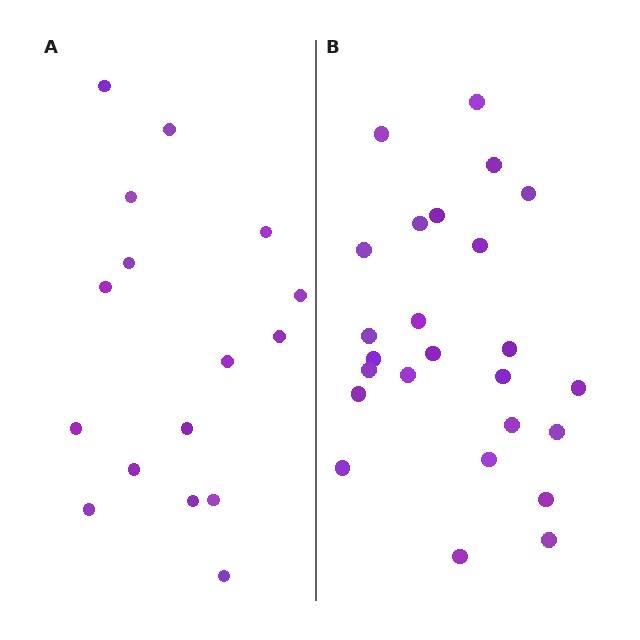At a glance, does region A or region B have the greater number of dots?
Region B (the right region) has more dots.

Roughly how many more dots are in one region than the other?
Region B has roughly 8 or so more dots than region A.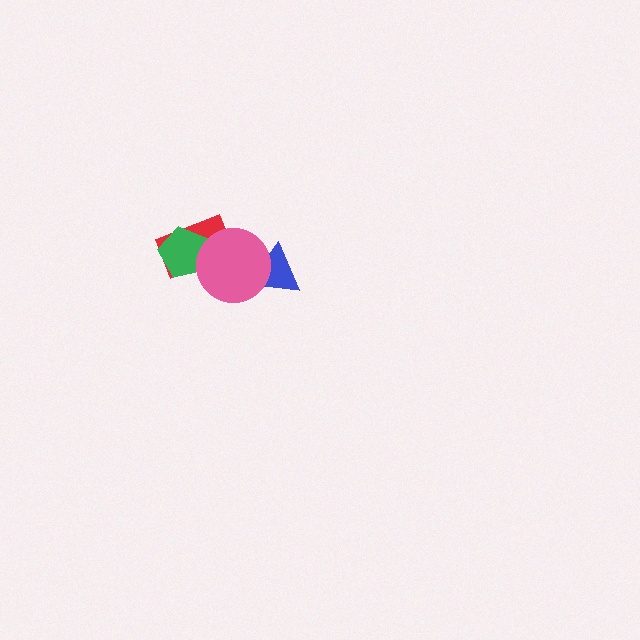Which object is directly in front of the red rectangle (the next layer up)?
The green pentagon is directly in front of the red rectangle.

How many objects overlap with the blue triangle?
1 object overlaps with the blue triangle.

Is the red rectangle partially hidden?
Yes, it is partially covered by another shape.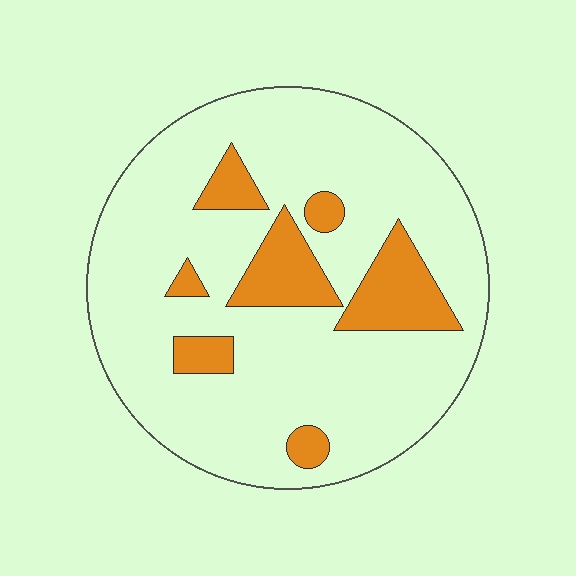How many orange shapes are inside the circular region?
7.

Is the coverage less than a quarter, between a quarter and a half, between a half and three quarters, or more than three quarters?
Less than a quarter.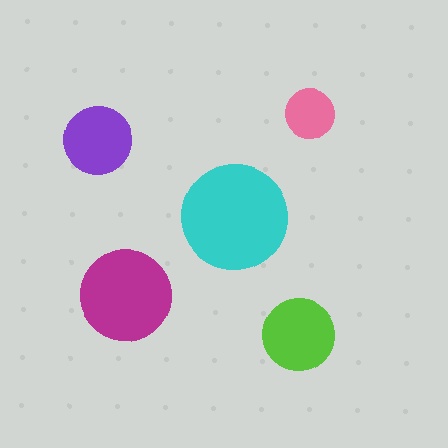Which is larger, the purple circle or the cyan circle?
The cyan one.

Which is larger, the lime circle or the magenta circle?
The magenta one.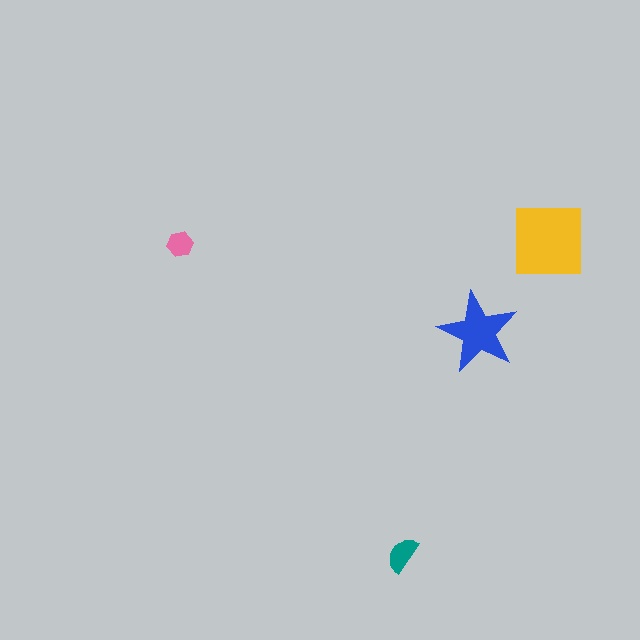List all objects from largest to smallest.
The yellow square, the blue star, the teal semicircle, the pink hexagon.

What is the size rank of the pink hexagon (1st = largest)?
4th.